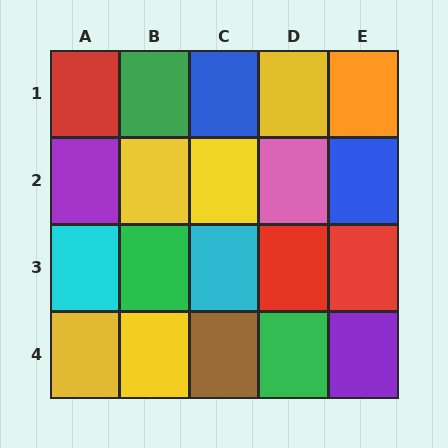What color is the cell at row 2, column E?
Blue.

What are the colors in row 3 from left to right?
Cyan, green, cyan, red, red.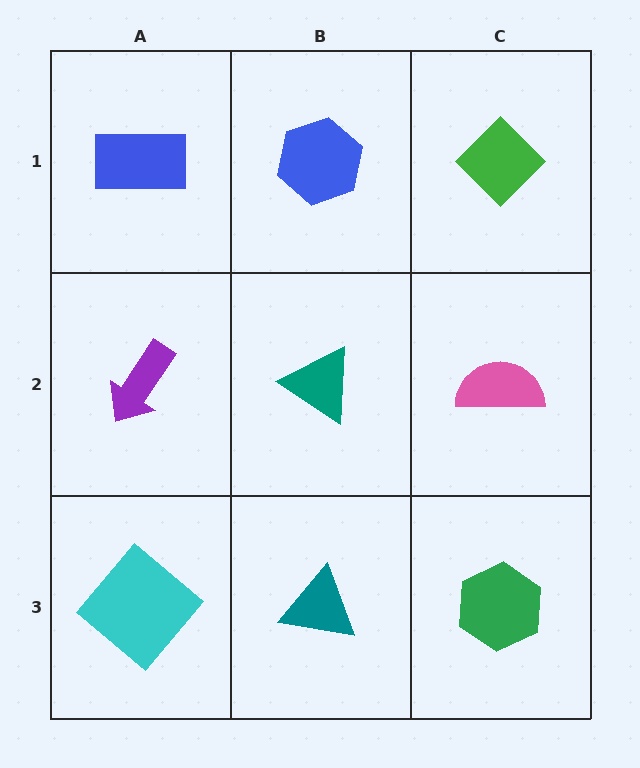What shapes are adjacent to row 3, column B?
A teal triangle (row 2, column B), a cyan diamond (row 3, column A), a green hexagon (row 3, column C).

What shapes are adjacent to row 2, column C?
A green diamond (row 1, column C), a green hexagon (row 3, column C), a teal triangle (row 2, column B).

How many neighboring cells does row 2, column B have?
4.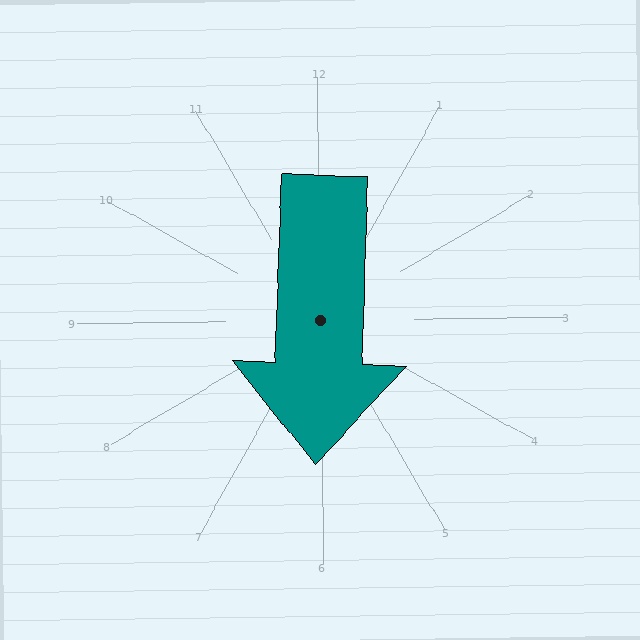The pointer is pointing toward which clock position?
Roughly 6 o'clock.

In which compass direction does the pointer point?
South.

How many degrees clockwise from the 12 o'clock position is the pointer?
Approximately 183 degrees.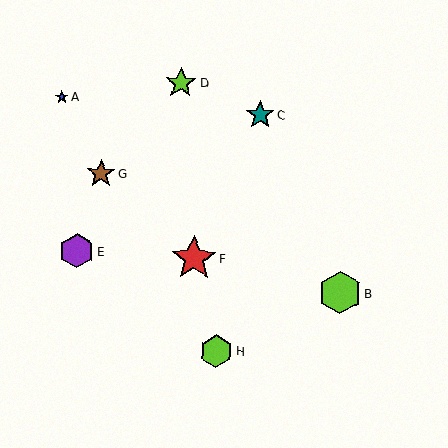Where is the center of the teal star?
The center of the teal star is at (260, 115).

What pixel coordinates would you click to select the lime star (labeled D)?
Click at (181, 83) to select the lime star D.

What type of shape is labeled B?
Shape B is a lime hexagon.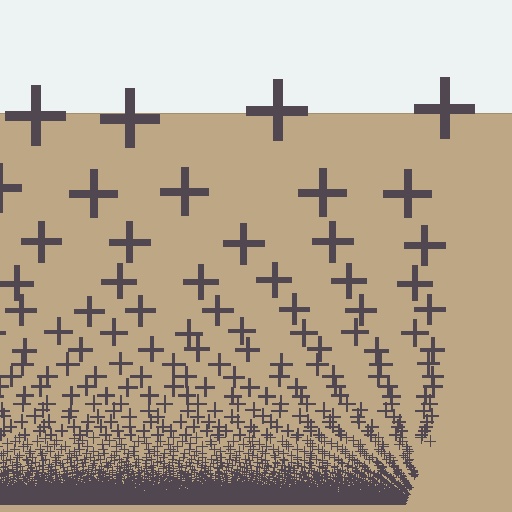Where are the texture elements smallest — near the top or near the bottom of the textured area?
Near the bottom.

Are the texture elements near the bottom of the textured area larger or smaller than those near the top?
Smaller. The gradient is inverted — elements near the bottom are smaller and denser.